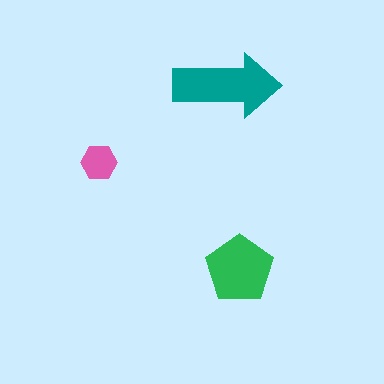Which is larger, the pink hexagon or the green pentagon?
The green pentagon.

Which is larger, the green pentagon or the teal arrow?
The teal arrow.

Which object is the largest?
The teal arrow.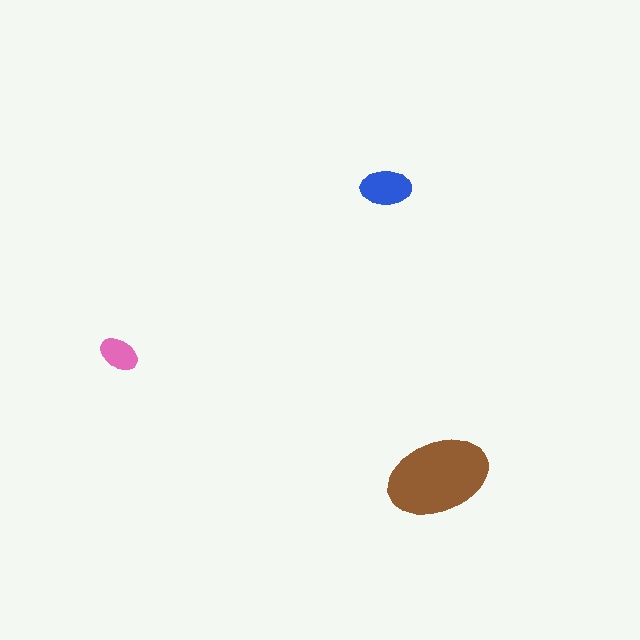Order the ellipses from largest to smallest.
the brown one, the blue one, the pink one.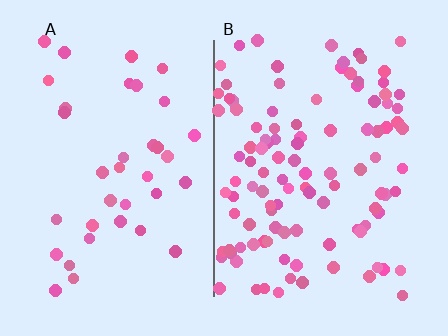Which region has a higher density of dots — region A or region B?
B (the right).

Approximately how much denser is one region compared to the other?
Approximately 3.0× — region B over region A.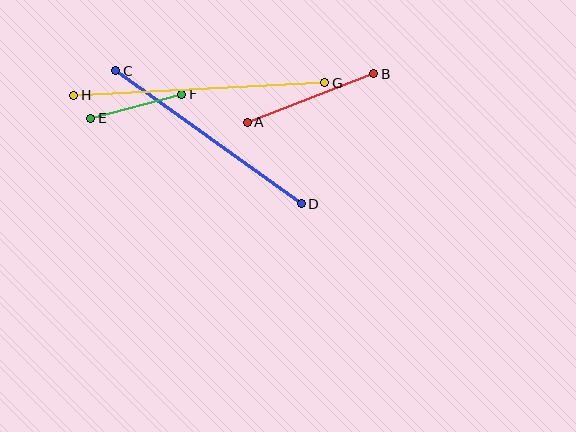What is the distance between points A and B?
The distance is approximately 135 pixels.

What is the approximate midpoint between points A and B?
The midpoint is at approximately (310, 98) pixels.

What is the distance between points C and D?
The distance is approximately 228 pixels.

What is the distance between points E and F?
The distance is approximately 94 pixels.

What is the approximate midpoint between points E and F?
The midpoint is at approximately (136, 106) pixels.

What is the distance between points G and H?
The distance is approximately 251 pixels.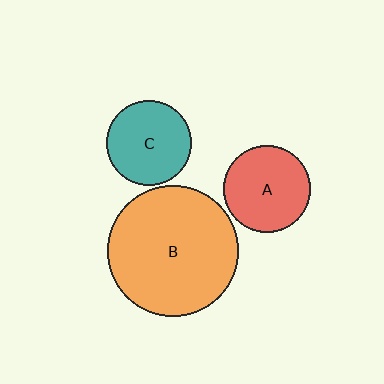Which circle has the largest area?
Circle B (orange).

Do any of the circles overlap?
No, none of the circles overlap.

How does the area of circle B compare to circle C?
Approximately 2.4 times.